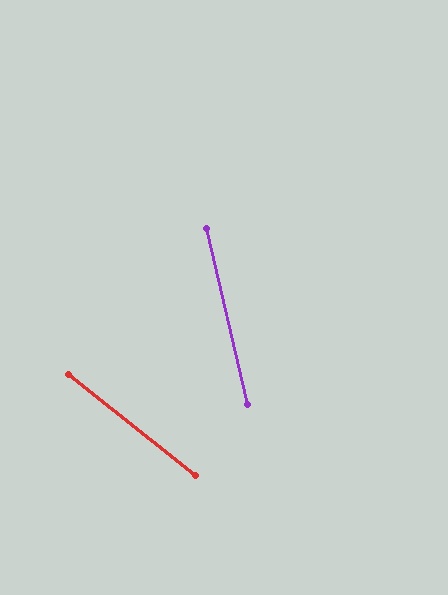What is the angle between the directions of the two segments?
Approximately 38 degrees.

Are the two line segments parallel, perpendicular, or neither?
Neither parallel nor perpendicular — they differ by about 38°.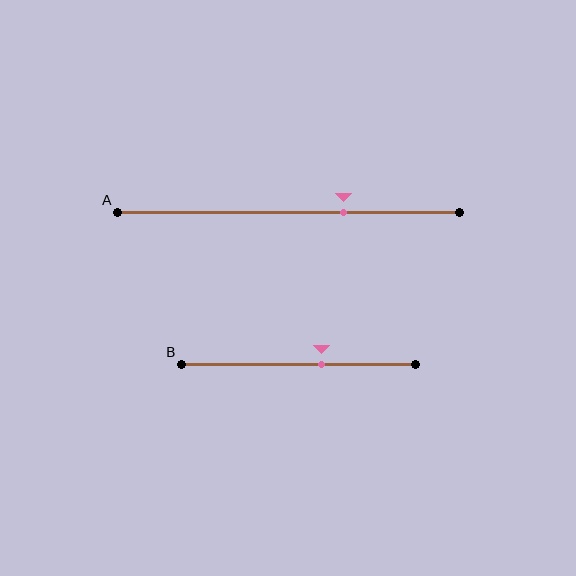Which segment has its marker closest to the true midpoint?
Segment B has its marker closest to the true midpoint.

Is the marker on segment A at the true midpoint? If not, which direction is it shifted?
No, the marker on segment A is shifted to the right by about 16% of the segment length.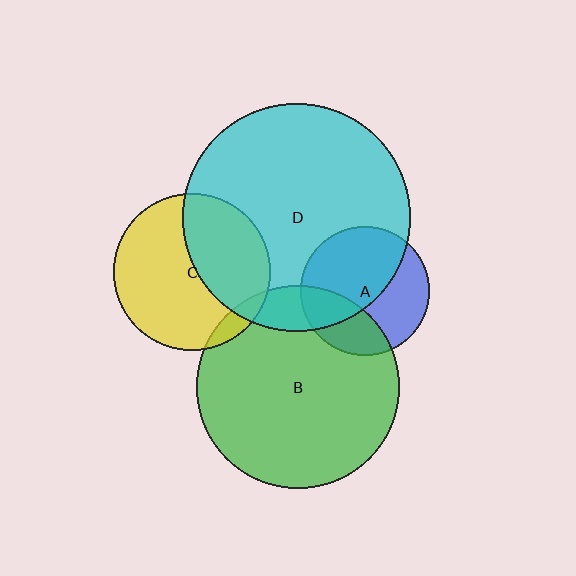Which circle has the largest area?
Circle D (cyan).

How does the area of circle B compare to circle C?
Approximately 1.7 times.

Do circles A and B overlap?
Yes.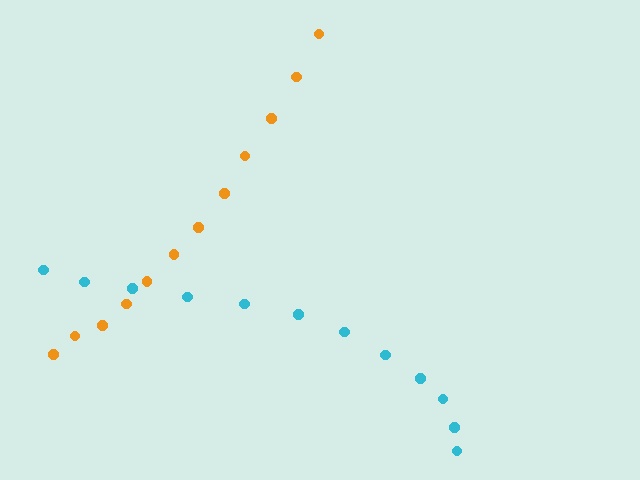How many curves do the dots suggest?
There are 2 distinct paths.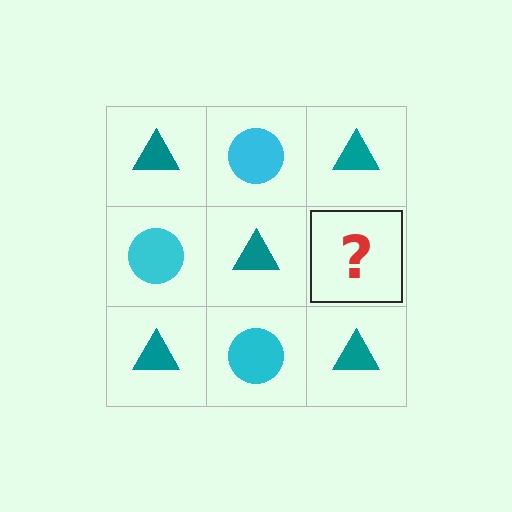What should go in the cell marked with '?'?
The missing cell should contain a cyan circle.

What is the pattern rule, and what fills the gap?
The rule is that it alternates teal triangle and cyan circle in a checkerboard pattern. The gap should be filled with a cyan circle.